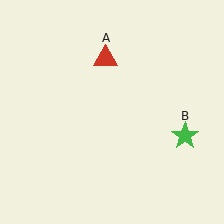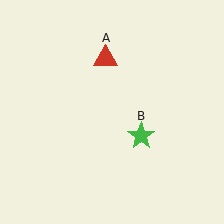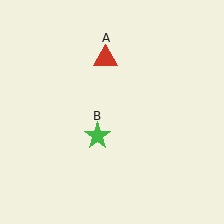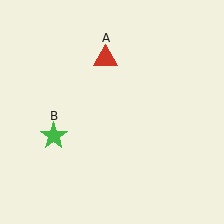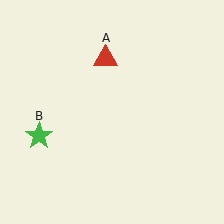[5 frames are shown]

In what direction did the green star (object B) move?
The green star (object B) moved left.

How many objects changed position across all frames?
1 object changed position: green star (object B).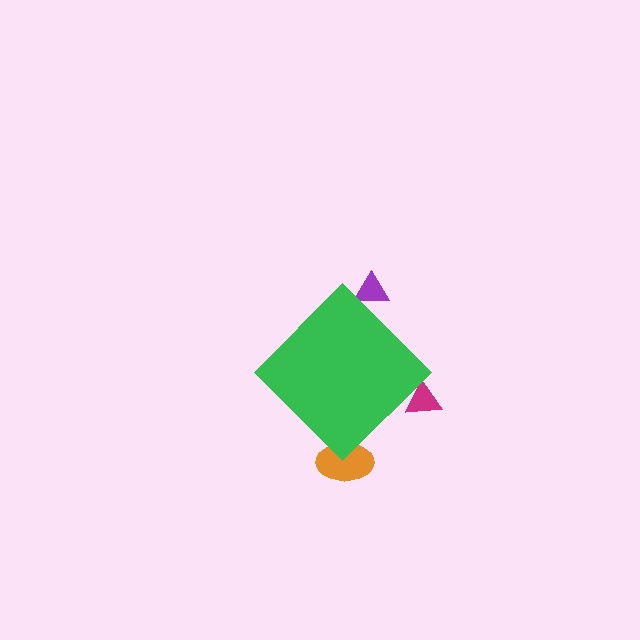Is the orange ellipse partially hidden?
Yes, the orange ellipse is partially hidden behind the green diamond.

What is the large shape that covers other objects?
A green diamond.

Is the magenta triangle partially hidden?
Yes, the magenta triangle is partially hidden behind the green diamond.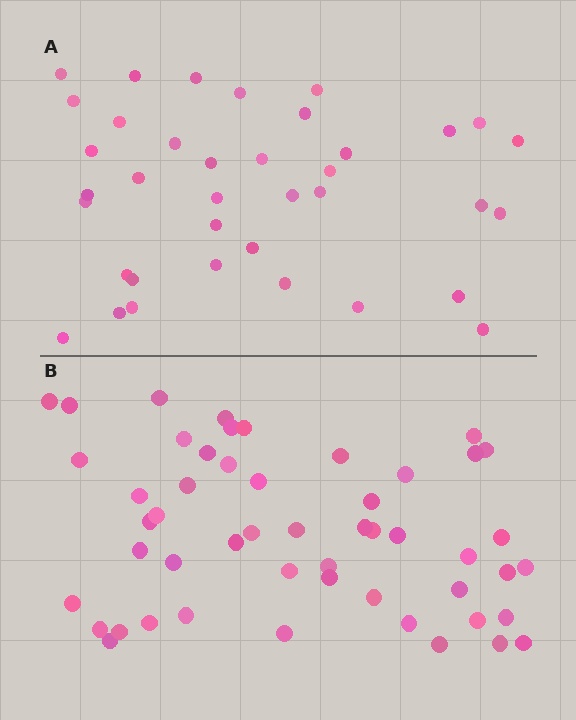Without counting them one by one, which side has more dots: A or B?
Region B (the bottom region) has more dots.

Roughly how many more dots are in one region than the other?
Region B has approximately 15 more dots than region A.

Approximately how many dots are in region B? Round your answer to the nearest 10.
About 50 dots. (The exact count is 51, which rounds to 50.)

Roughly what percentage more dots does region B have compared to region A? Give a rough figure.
About 40% more.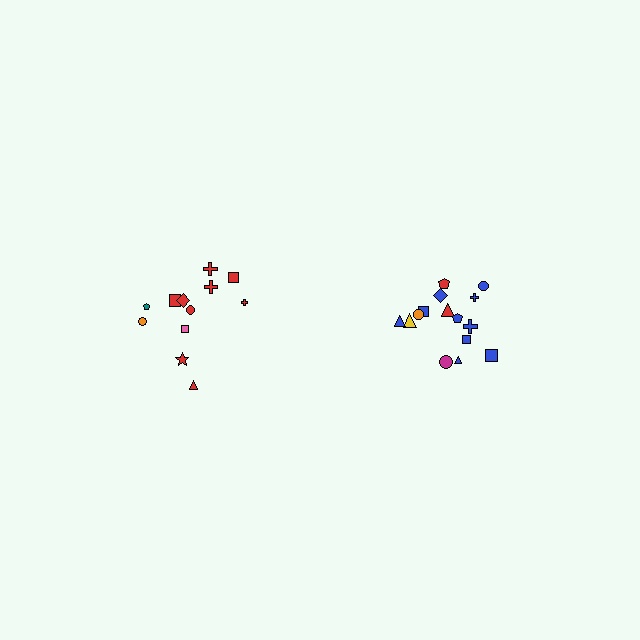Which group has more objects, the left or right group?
The right group.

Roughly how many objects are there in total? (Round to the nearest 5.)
Roughly 25 objects in total.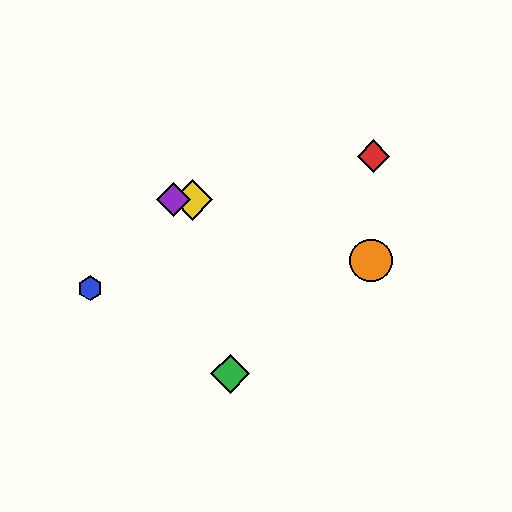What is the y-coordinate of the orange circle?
The orange circle is at y≈261.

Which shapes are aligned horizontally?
The yellow diamond, the purple diamond are aligned horizontally.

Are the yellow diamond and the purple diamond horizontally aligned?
Yes, both are at y≈200.